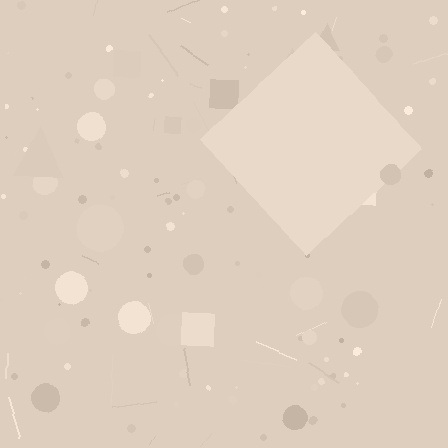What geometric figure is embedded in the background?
A diamond is embedded in the background.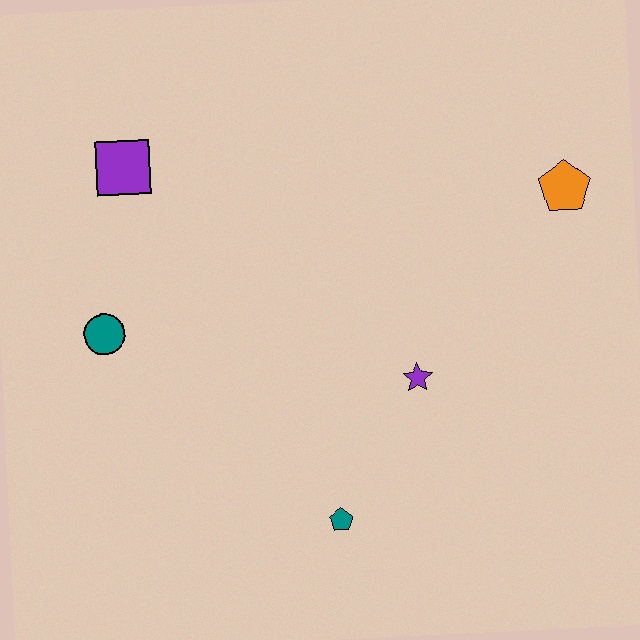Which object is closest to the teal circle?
The purple square is closest to the teal circle.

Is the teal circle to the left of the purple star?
Yes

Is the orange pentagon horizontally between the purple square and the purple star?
No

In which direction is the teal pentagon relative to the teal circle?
The teal pentagon is to the right of the teal circle.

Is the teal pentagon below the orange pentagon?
Yes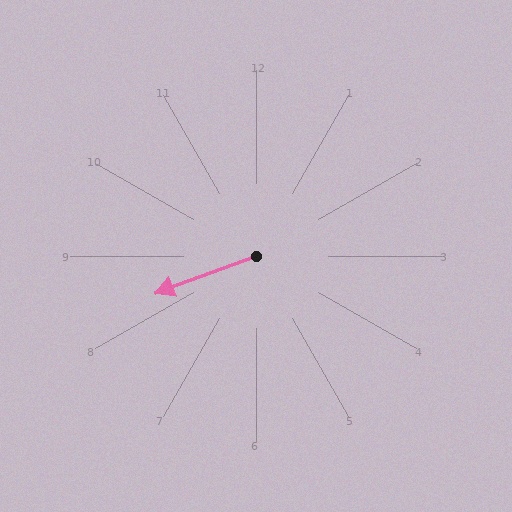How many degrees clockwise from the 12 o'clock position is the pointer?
Approximately 250 degrees.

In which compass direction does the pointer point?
West.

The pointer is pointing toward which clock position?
Roughly 8 o'clock.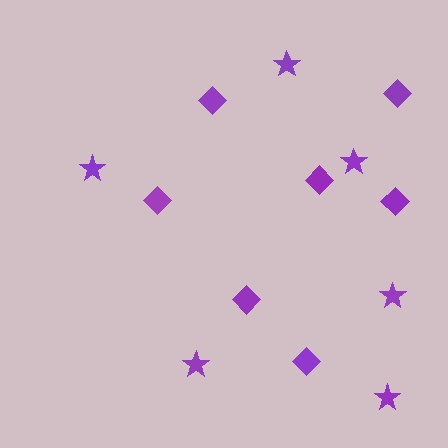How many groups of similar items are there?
There are 2 groups: one group of diamonds (7) and one group of stars (6).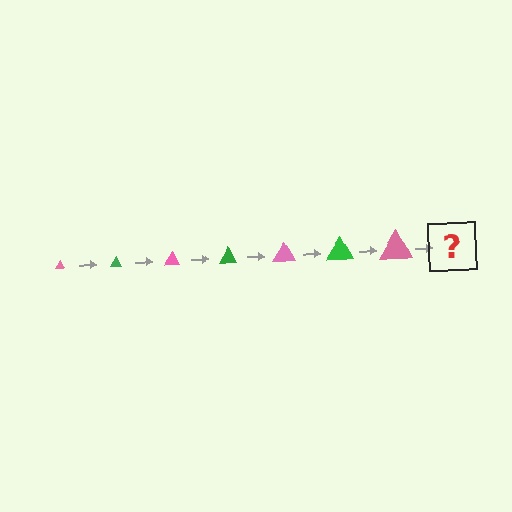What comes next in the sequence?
The next element should be a green triangle, larger than the previous one.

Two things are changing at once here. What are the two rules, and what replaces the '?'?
The two rules are that the triangle grows larger each step and the color cycles through pink and green. The '?' should be a green triangle, larger than the previous one.